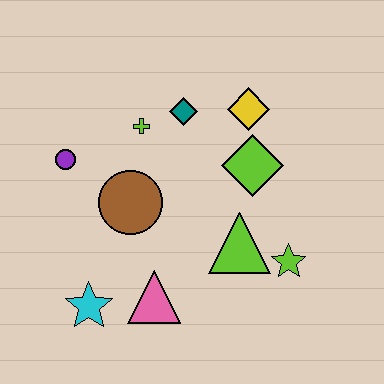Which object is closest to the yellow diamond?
The lime diamond is closest to the yellow diamond.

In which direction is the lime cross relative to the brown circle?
The lime cross is above the brown circle.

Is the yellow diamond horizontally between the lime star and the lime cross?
Yes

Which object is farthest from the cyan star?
The yellow diamond is farthest from the cyan star.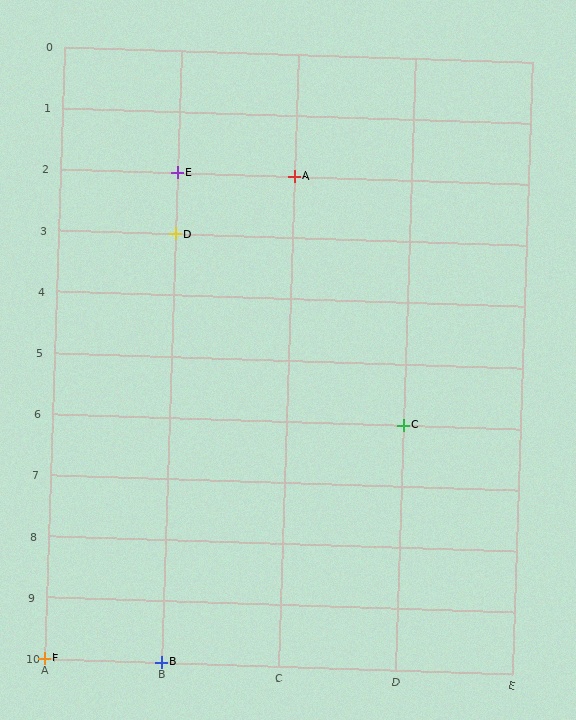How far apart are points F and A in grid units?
Points F and A are 2 columns and 8 rows apart (about 8.2 grid units diagonally).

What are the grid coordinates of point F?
Point F is at grid coordinates (A, 10).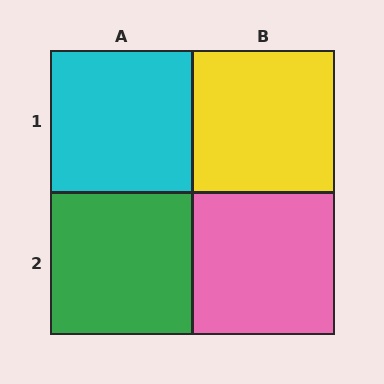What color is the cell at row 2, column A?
Green.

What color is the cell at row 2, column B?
Pink.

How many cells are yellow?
1 cell is yellow.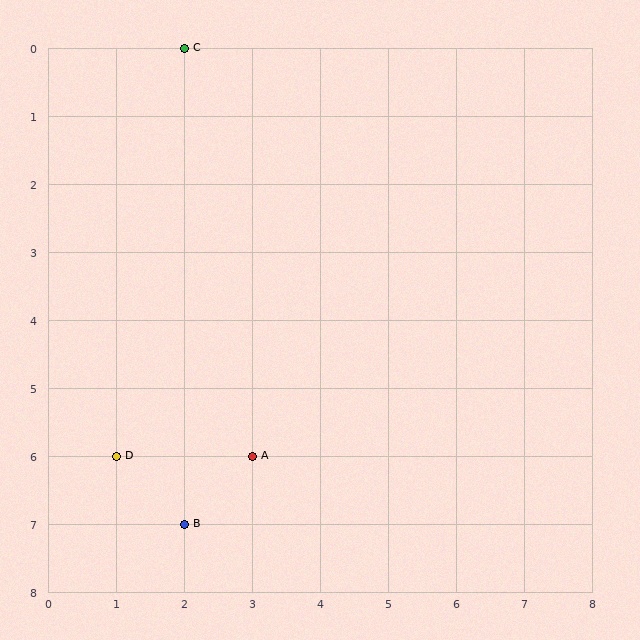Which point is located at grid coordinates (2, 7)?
Point B is at (2, 7).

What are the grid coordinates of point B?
Point B is at grid coordinates (2, 7).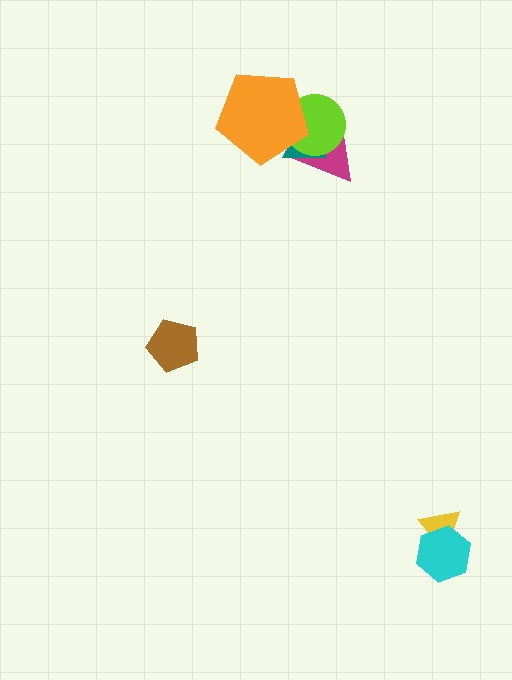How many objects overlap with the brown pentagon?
0 objects overlap with the brown pentagon.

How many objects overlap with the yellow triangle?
1 object overlaps with the yellow triangle.